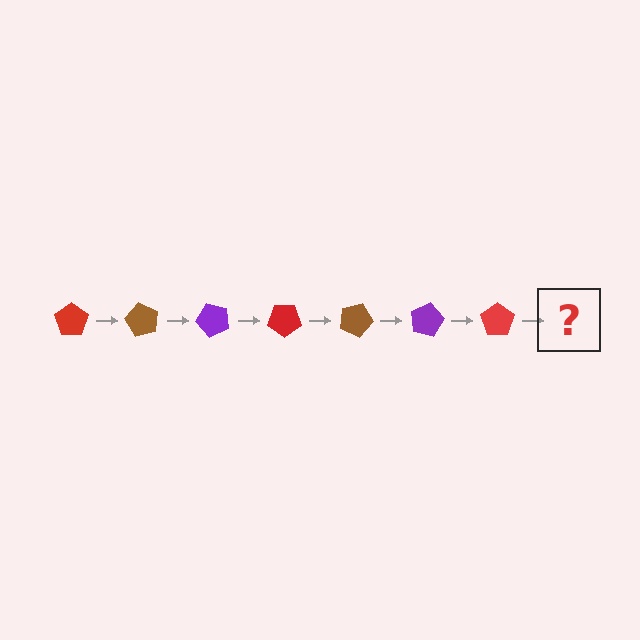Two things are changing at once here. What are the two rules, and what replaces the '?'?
The two rules are that it rotates 60 degrees each step and the color cycles through red, brown, and purple. The '?' should be a brown pentagon, rotated 420 degrees from the start.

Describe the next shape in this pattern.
It should be a brown pentagon, rotated 420 degrees from the start.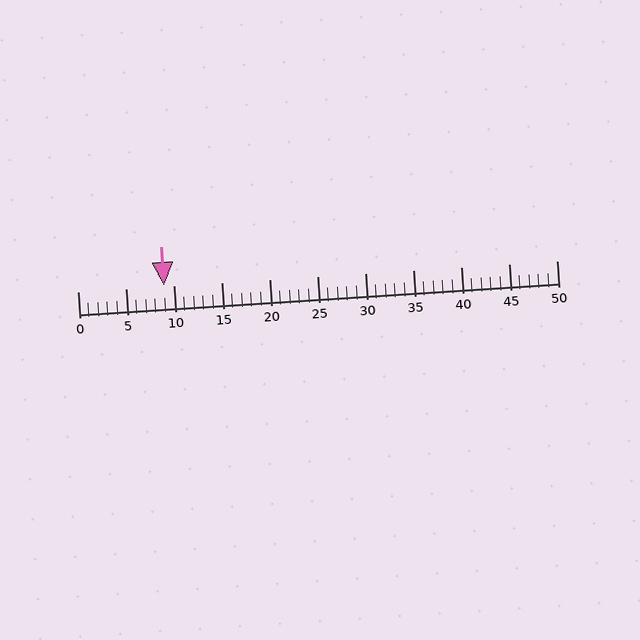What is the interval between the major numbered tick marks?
The major tick marks are spaced 5 units apart.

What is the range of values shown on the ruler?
The ruler shows values from 0 to 50.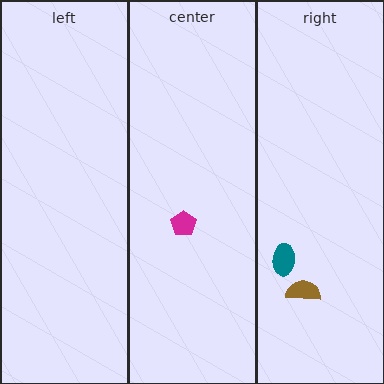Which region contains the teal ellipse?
The right region.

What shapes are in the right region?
The teal ellipse, the brown semicircle.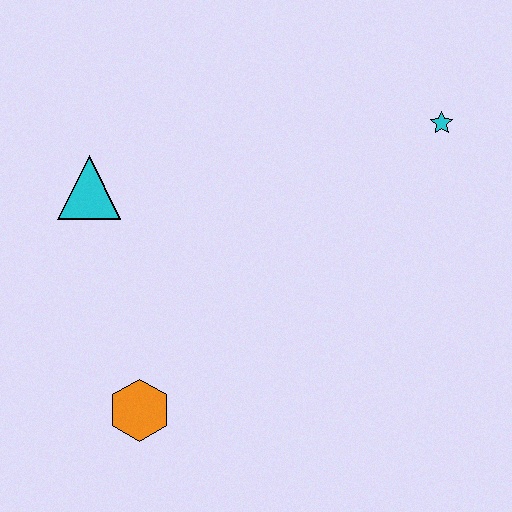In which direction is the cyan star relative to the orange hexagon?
The cyan star is to the right of the orange hexagon.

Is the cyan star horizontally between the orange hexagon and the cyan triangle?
No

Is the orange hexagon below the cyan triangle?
Yes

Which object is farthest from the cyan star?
The orange hexagon is farthest from the cyan star.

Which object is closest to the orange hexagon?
The cyan triangle is closest to the orange hexagon.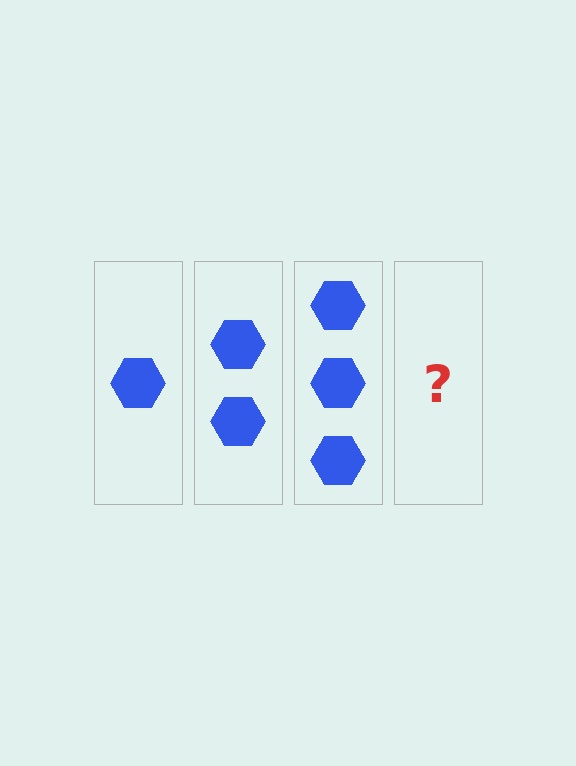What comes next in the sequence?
The next element should be 4 hexagons.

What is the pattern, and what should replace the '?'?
The pattern is that each step adds one more hexagon. The '?' should be 4 hexagons.